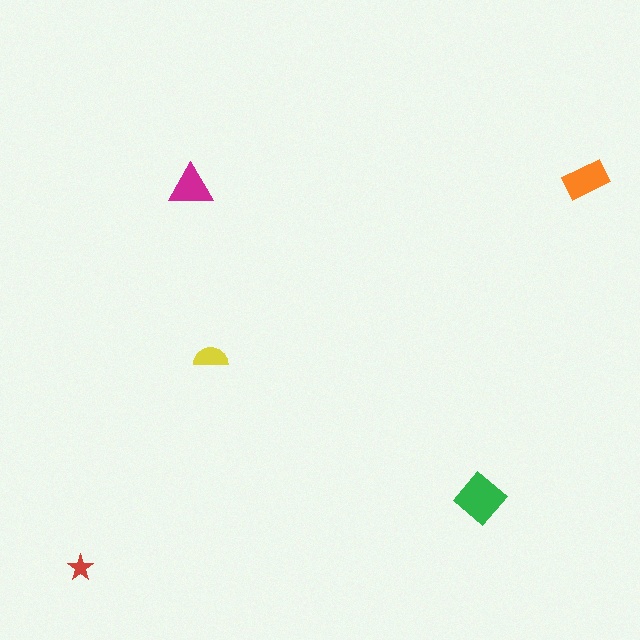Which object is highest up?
The orange rectangle is topmost.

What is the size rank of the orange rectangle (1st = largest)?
2nd.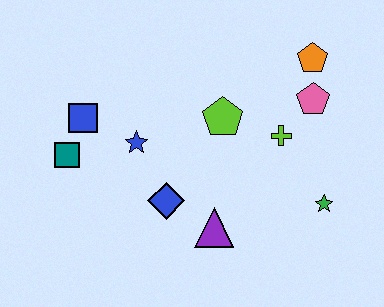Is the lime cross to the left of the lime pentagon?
No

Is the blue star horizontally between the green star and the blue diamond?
No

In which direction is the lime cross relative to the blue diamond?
The lime cross is to the right of the blue diamond.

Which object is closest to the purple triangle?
The blue diamond is closest to the purple triangle.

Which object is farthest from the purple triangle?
The orange pentagon is farthest from the purple triangle.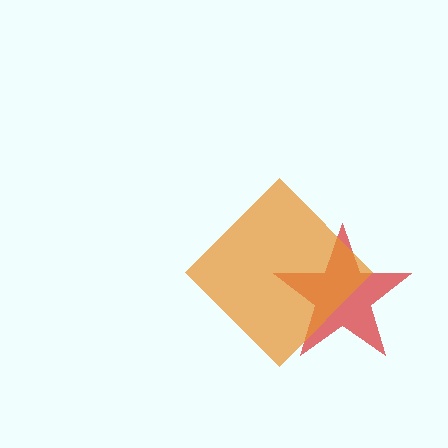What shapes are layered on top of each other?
The layered shapes are: a red star, an orange diamond.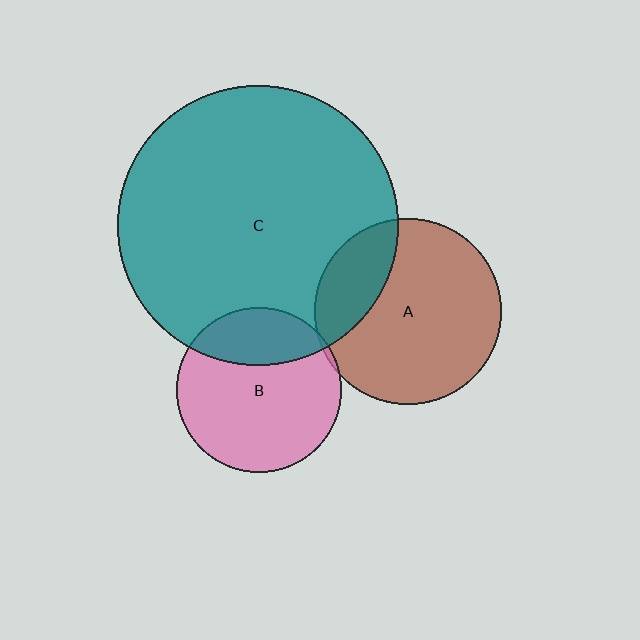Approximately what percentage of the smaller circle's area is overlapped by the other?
Approximately 25%.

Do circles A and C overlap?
Yes.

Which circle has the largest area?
Circle C (teal).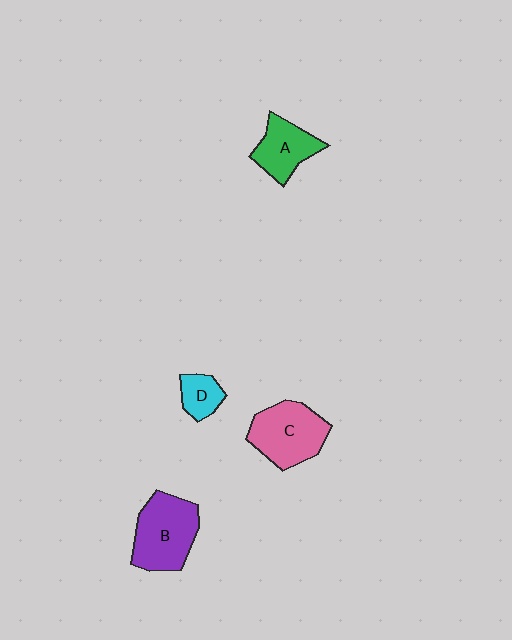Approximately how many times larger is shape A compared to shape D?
Approximately 1.8 times.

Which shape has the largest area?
Shape B (purple).